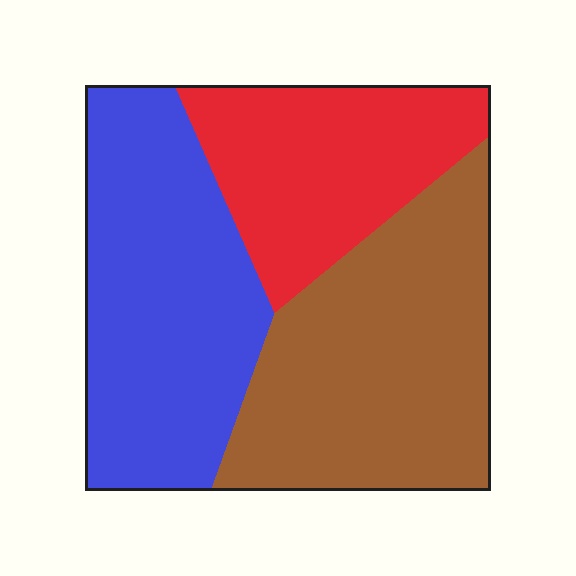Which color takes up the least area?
Red, at roughly 25%.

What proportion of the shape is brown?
Brown covers 39% of the shape.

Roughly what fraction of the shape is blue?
Blue takes up about three eighths (3/8) of the shape.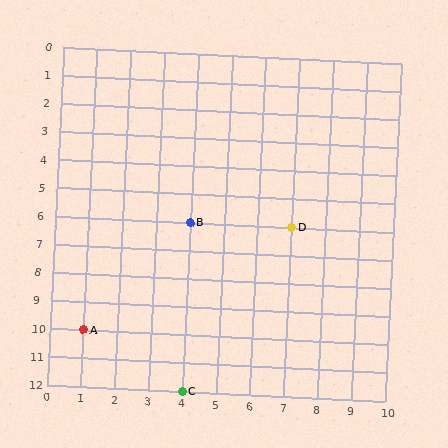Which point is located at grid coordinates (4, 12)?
Point C is at (4, 12).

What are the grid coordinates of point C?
Point C is at grid coordinates (4, 12).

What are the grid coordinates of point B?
Point B is at grid coordinates (4, 6).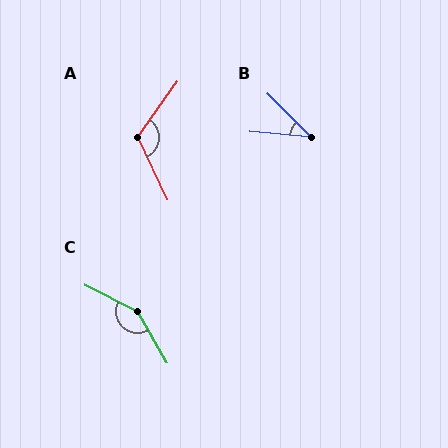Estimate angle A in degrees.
Approximately 119 degrees.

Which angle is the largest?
C, at approximately 147 degrees.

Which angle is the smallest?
B, at approximately 40 degrees.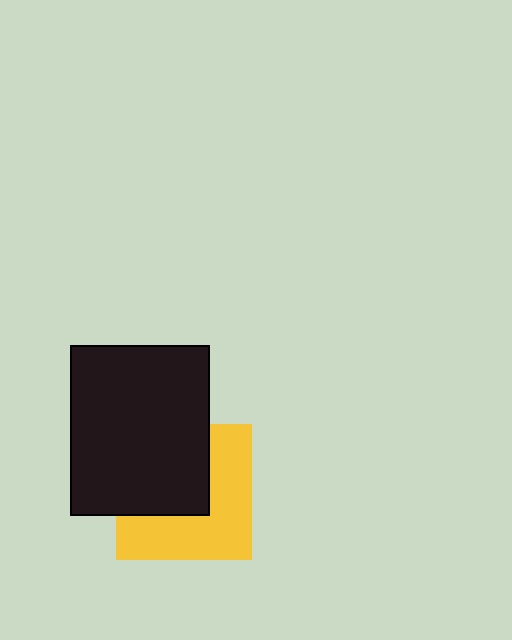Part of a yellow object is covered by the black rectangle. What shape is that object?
It is a square.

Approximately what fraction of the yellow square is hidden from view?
Roughly 47% of the yellow square is hidden behind the black rectangle.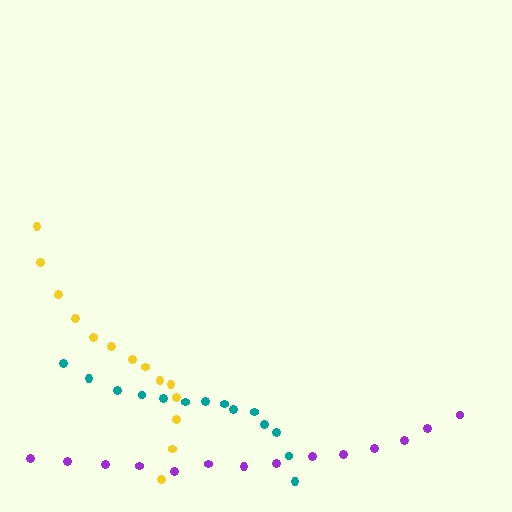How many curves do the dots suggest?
There are 3 distinct paths.